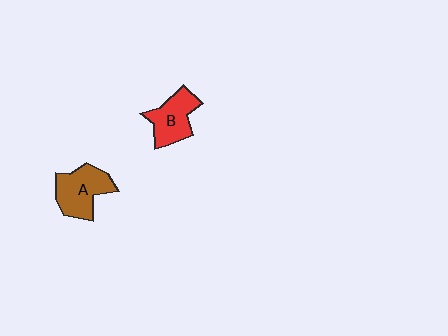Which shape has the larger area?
Shape A (brown).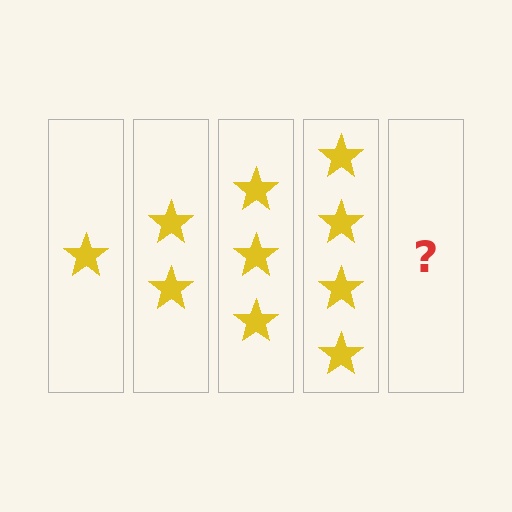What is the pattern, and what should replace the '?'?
The pattern is that each step adds one more star. The '?' should be 5 stars.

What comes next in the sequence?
The next element should be 5 stars.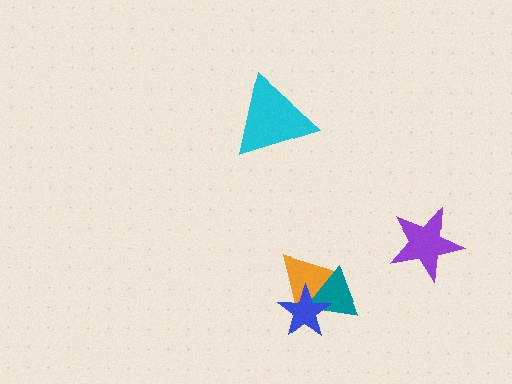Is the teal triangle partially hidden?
Yes, it is partially covered by another shape.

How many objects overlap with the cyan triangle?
0 objects overlap with the cyan triangle.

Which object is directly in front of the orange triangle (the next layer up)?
The teal triangle is directly in front of the orange triangle.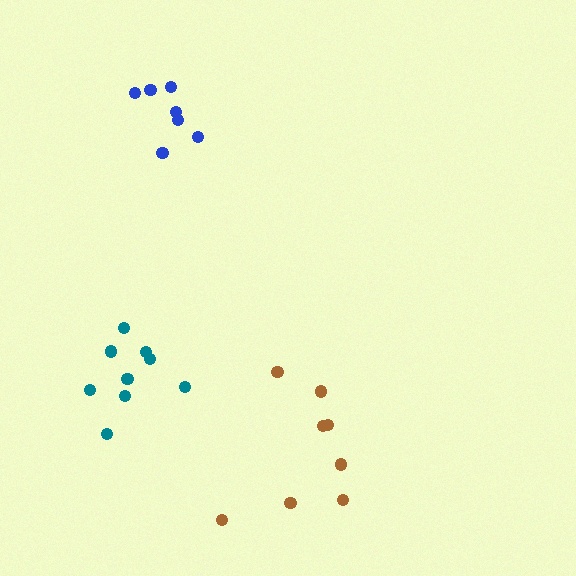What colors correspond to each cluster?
The clusters are colored: teal, blue, brown.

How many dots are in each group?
Group 1: 9 dots, Group 2: 7 dots, Group 3: 8 dots (24 total).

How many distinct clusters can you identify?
There are 3 distinct clusters.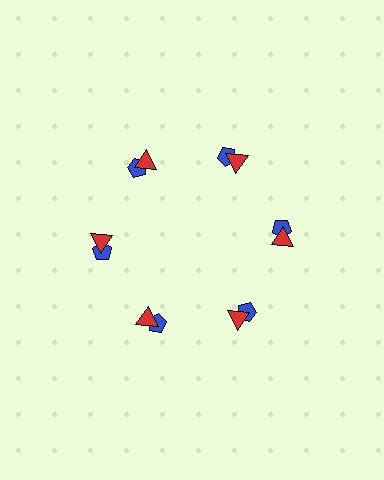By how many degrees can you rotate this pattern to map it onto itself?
The pattern maps onto itself every 60 degrees of rotation.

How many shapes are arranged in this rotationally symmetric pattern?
There are 12 shapes, arranged in 6 groups of 2.